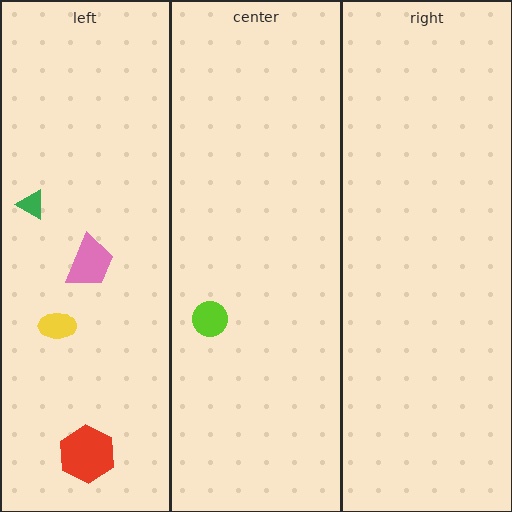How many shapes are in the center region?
1.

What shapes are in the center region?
The lime circle.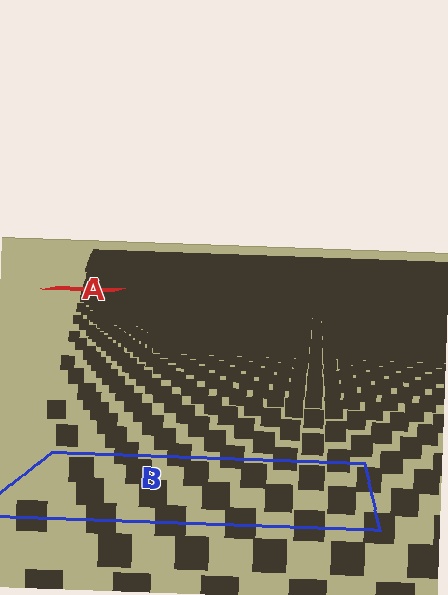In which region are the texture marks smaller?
The texture marks are smaller in region A, because it is farther away.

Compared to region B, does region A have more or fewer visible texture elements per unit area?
Region A has more texture elements per unit area — they are packed more densely because it is farther away.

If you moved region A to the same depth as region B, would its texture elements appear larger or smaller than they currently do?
They would appear larger. At a closer depth, the same texture elements are projected at a bigger on-screen size.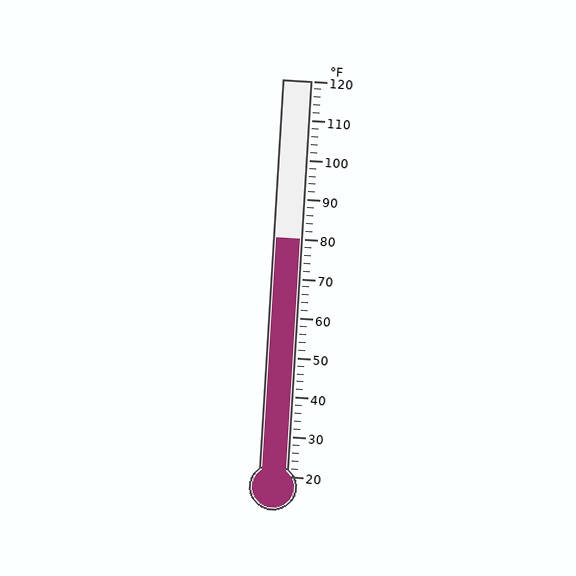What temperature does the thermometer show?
The thermometer shows approximately 80°F.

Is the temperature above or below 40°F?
The temperature is above 40°F.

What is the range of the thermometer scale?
The thermometer scale ranges from 20°F to 120°F.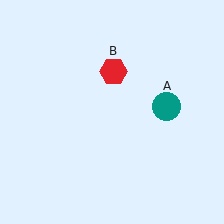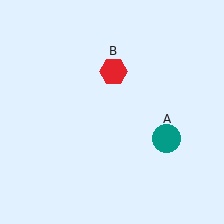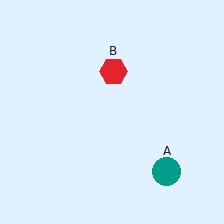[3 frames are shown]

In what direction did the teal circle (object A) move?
The teal circle (object A) moved down.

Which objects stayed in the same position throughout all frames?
Red hexagon (object B) remained stationary.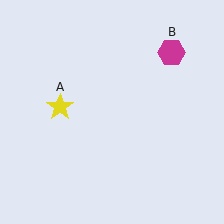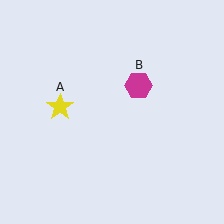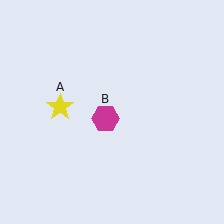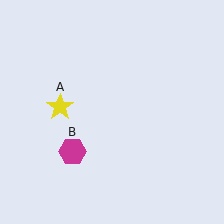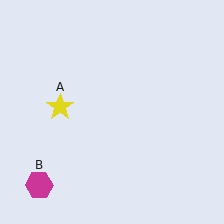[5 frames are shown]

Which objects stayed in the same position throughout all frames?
Yellow star (object A) remained stationary.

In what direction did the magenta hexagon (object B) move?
The magenta hexagon (object B) moved down and to the left.